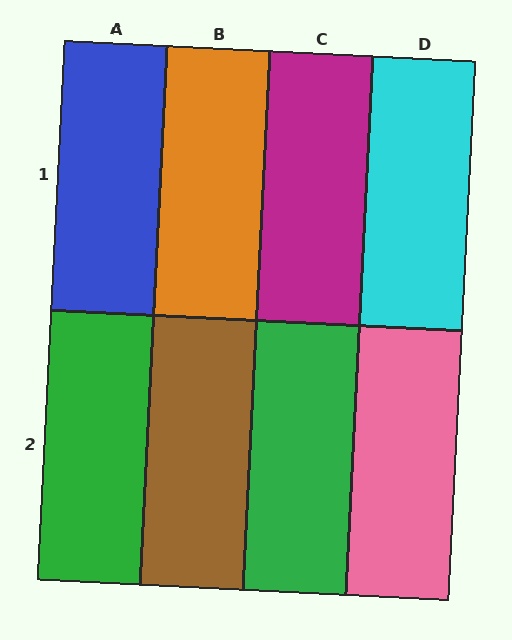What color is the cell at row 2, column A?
Green.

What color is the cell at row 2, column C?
Green.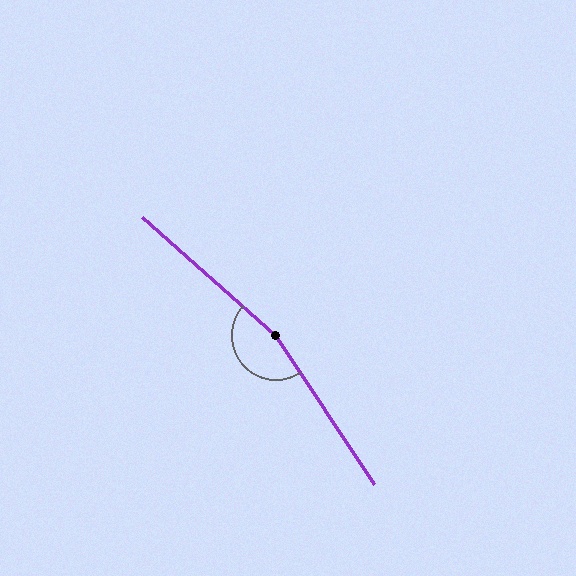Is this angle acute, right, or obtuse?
It is obtuse.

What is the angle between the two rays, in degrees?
Approximately 165 degrees.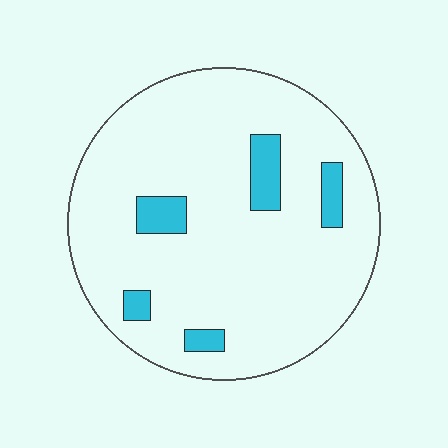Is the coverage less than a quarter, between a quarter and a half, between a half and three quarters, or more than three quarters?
Less than a quarter.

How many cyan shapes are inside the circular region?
5.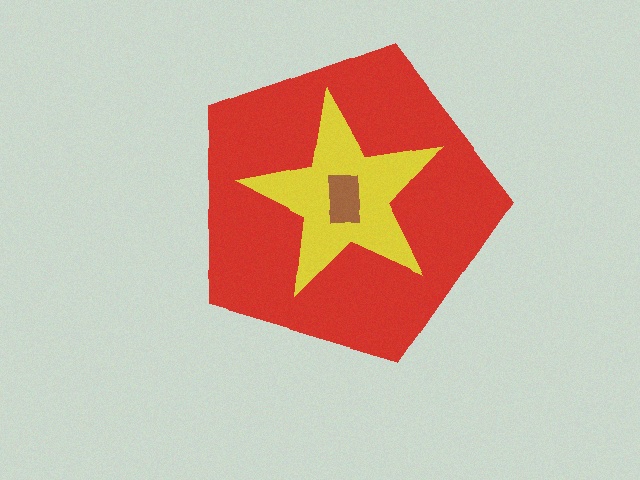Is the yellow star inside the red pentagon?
Yes.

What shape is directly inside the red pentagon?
The yellow star.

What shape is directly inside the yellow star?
The brown rectangle.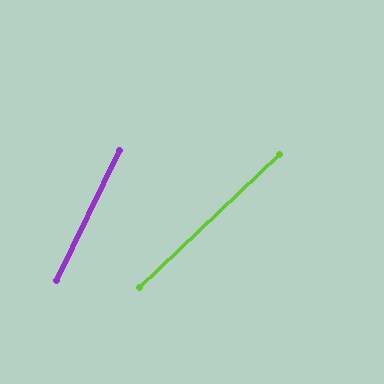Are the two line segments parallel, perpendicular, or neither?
Neither parallel nor perpendicular — they differ by about 21°.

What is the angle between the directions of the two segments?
Approximately 21 degrees.